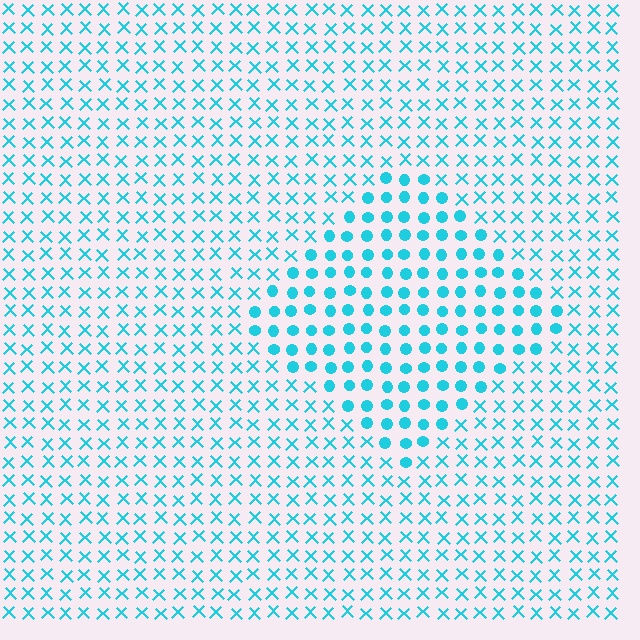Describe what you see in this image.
The image is filled with small cyan elements arranged in a uniform grid. A diamond-shaped region contains circles, while the surrounding area contains X marks. The boundary is defined purely by the change in element shape.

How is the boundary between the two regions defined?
The boundary is defined by a change in element shape: circles inside vs. X marks outside. All elements share the same color and spacing.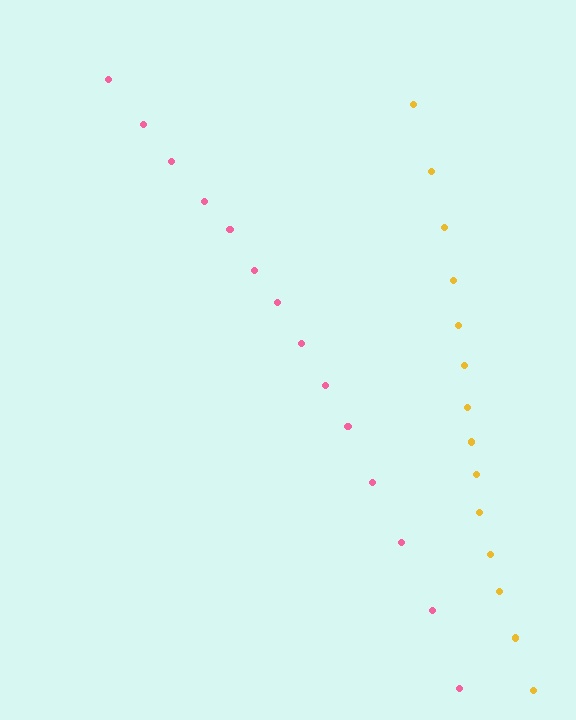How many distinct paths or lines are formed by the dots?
There are 2 distinct paths.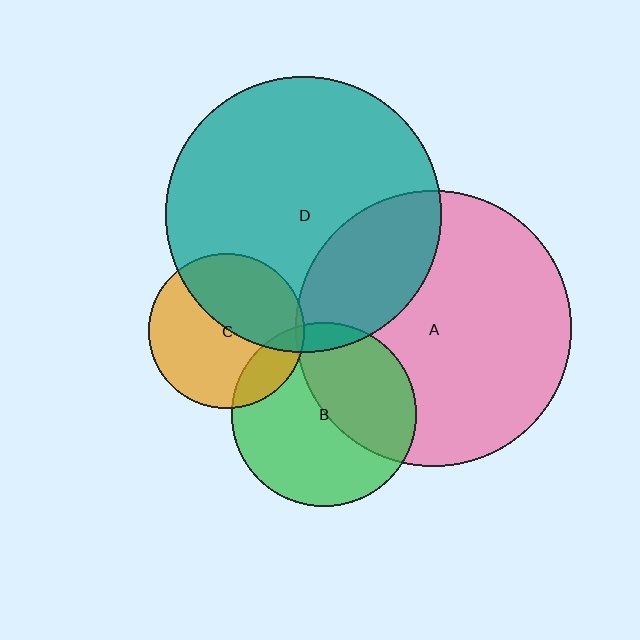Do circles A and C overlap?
Yes.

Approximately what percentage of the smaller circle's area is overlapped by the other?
Approximately 5%.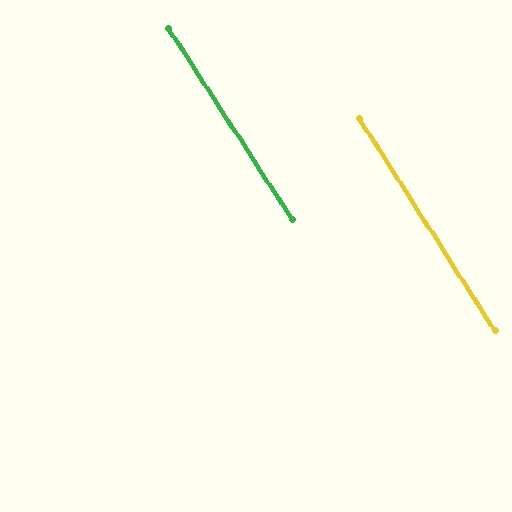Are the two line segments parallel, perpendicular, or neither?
Parallel — their directions differ by only 0.4°.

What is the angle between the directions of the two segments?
Approximately 0 degrees.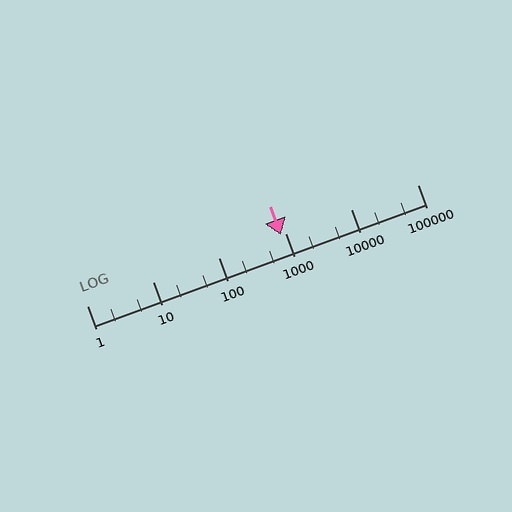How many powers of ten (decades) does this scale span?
The scale spans 5 decades, from 1 to 100000.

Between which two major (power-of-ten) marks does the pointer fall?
The pointer is between 100 and 1000.